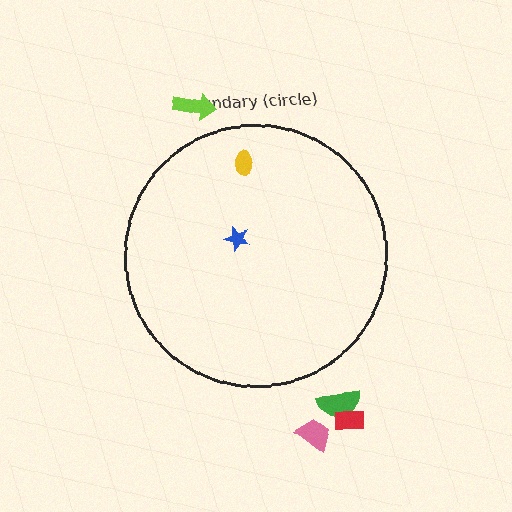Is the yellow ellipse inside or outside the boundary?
Inside.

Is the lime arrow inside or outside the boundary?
Outside.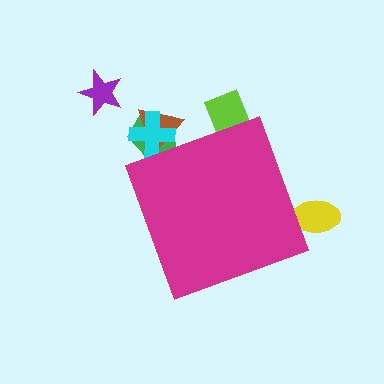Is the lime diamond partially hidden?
Yes, the lime diamond is partially hidden behind the magenta diamond.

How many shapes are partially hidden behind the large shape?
5 shapes are partially hidden.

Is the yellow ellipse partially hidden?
Yes, the yellow ellipse is partially hidden behind the magenta diamond.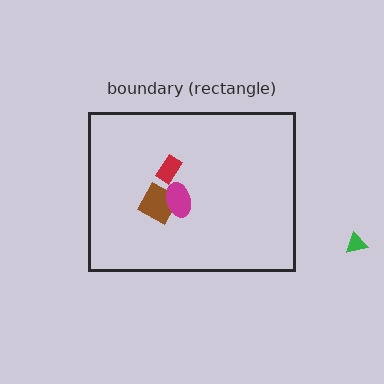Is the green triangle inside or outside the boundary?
Outside.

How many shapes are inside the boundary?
3 inside, 1 outside.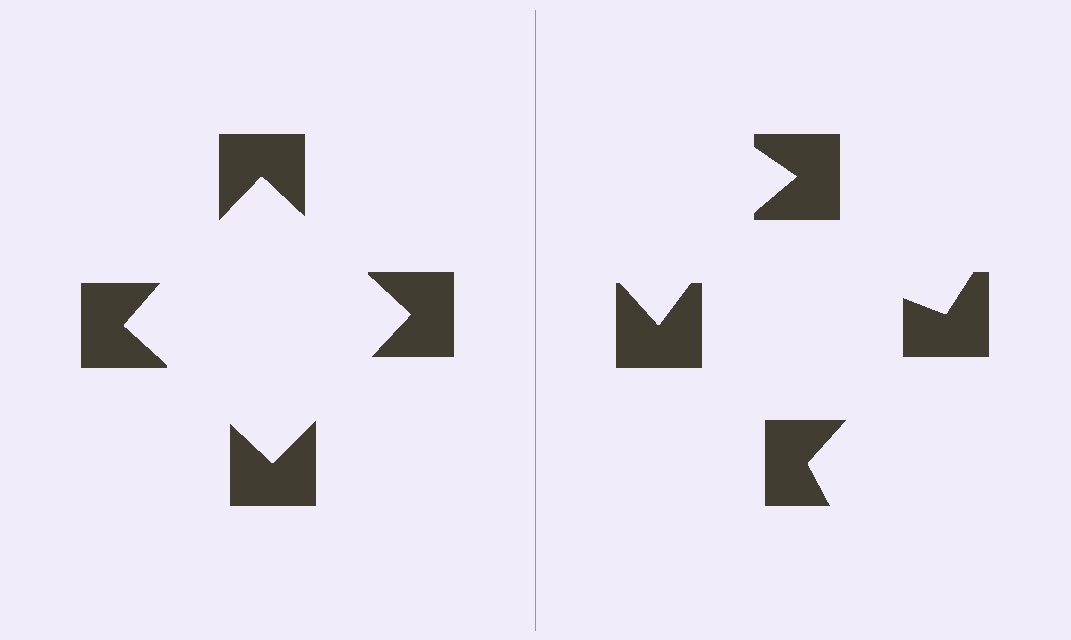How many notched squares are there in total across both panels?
8 — 4 on each side.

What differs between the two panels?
The notched squares are positioned identically on both sides; only the wedge orientations differ. On the left they align to a square; on the right they are misaligned.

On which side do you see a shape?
An illusory square appears on the left side. On the right side the wedge cuts are rotated, so no coherent shape forms.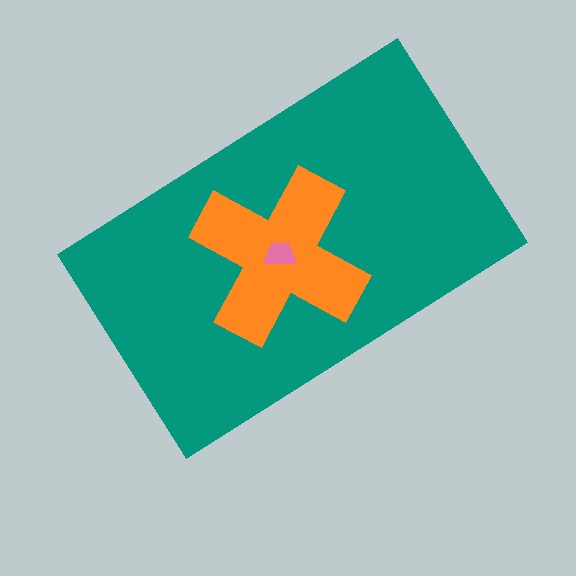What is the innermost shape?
The pink trapezoid.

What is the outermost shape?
The teal rectangle.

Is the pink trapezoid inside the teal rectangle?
Yes.